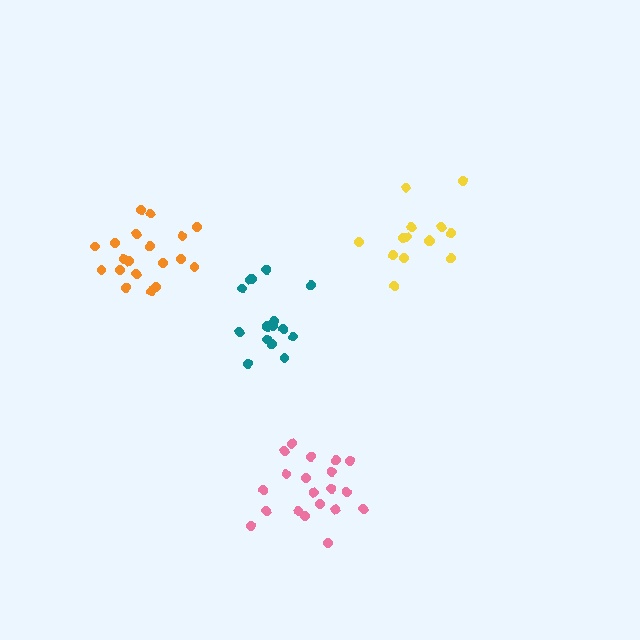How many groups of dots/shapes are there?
There are 4 groups.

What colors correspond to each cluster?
The clusters are colored: pink, teal, orange, yellow.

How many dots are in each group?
Group 1: 20 dots, Group 2: 17 dots, Group 3: 19 dots, Group 4: 14 dots (70 total).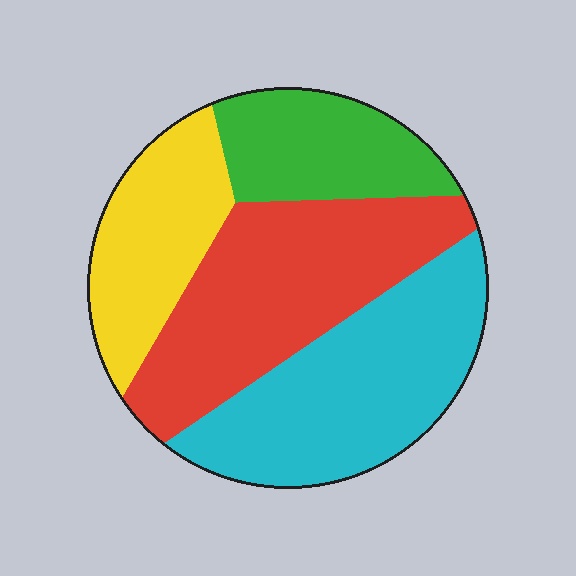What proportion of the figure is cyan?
Cyan takes up between a quarter and a half of the figure.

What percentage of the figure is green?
Green takes up about one sixth (1/6) of the figure.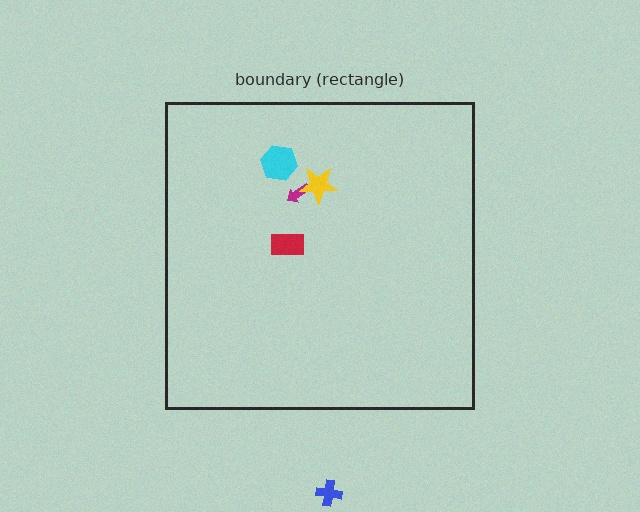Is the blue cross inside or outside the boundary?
Outside.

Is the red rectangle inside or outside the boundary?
Inside.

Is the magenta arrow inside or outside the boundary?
Inside.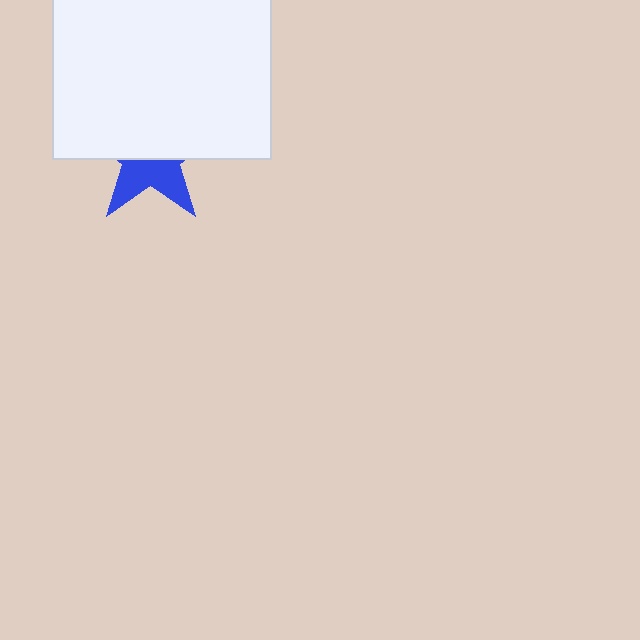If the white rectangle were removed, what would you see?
You would see the complete blue star.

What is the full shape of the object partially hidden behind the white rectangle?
The partially hidden object is a blue star.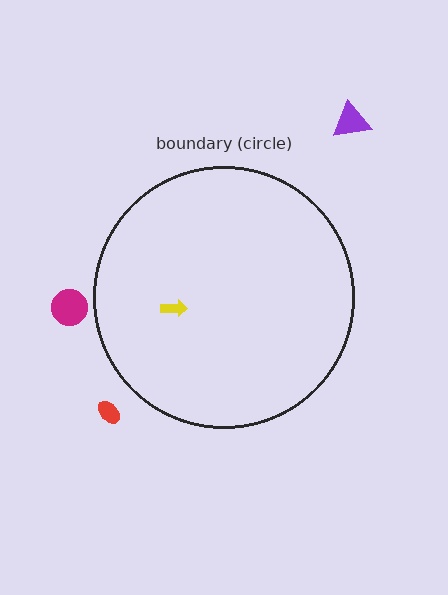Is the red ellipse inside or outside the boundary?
Outside.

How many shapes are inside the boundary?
1 inside, 3 outside.